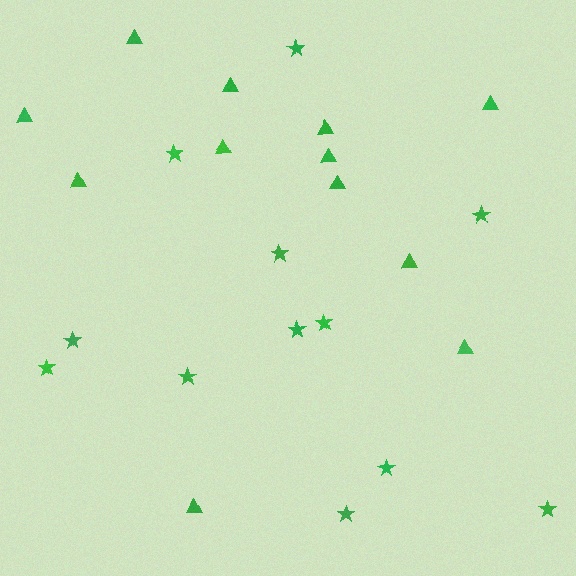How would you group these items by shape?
There are 2 groups: one group of stars (12) and one group of triangles (12).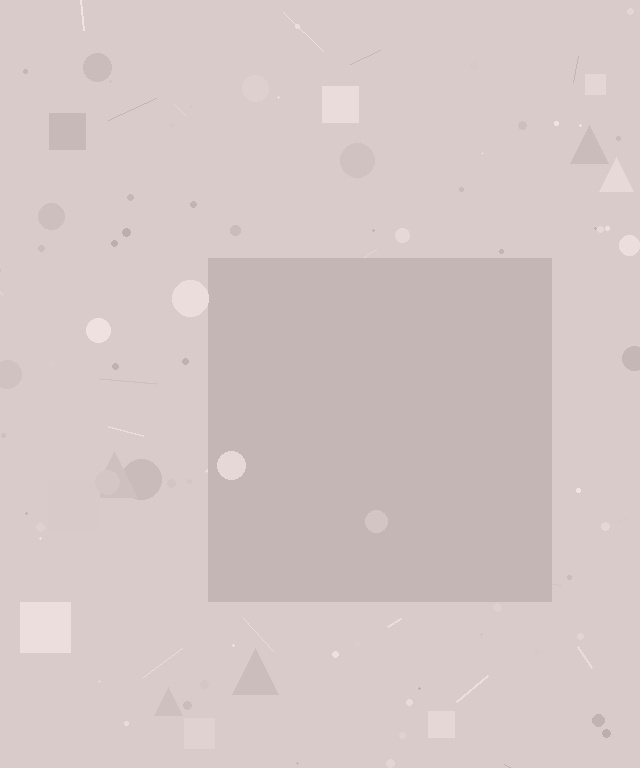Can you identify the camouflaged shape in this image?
The camouflaged shape is a square.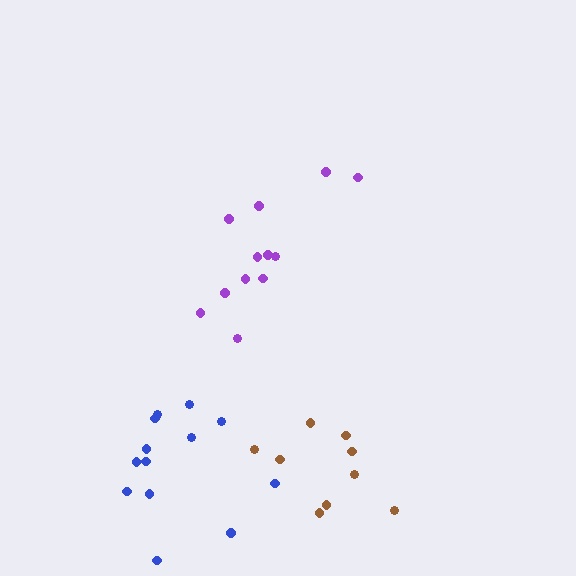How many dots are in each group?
Group 1: 13 dots, Group 2: 12 dots, Group 3: 9 dots (34 total).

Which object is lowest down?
The blue cluster is bottommost.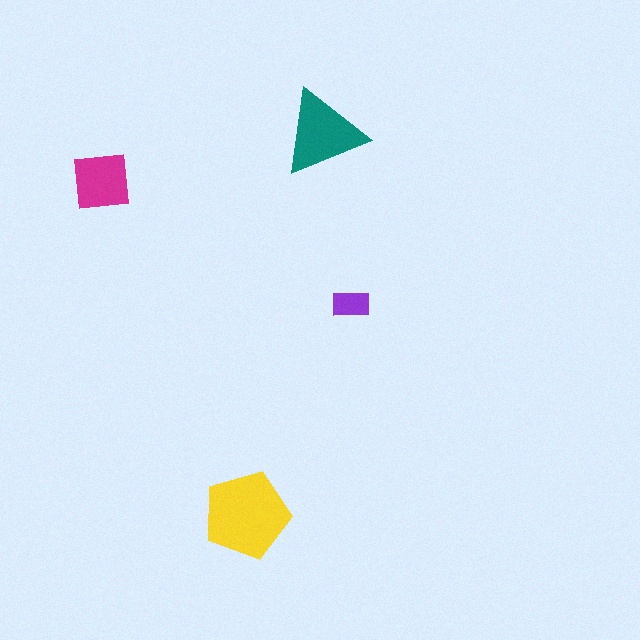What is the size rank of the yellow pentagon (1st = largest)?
1st.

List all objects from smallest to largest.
The purple rectangle, the magenta square, the teal triangle, the yellow pentagon.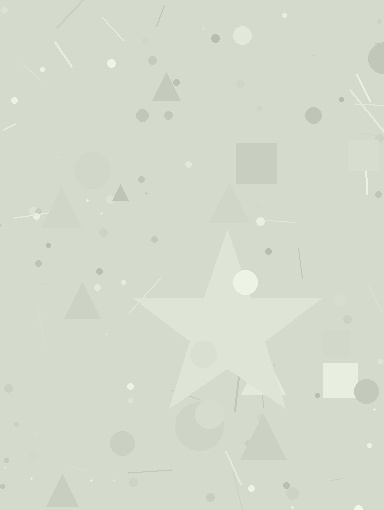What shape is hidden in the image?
A star is hidden in the image.